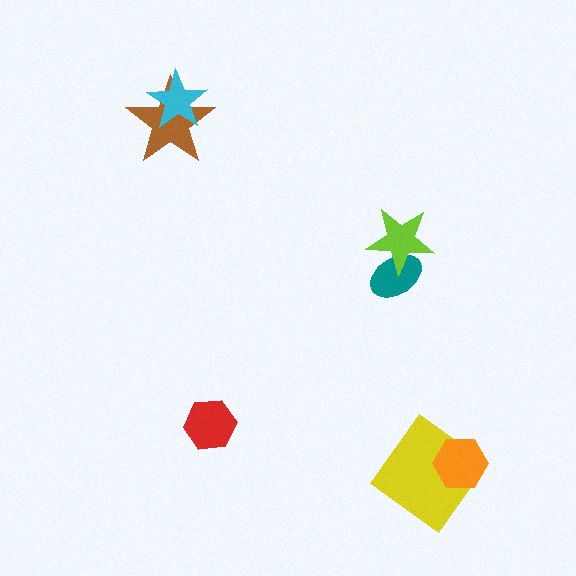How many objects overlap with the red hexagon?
0 objects overlap with the red hexagon.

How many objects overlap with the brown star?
1 object overlaps with the brown star.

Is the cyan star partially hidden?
No, no other shape covers it.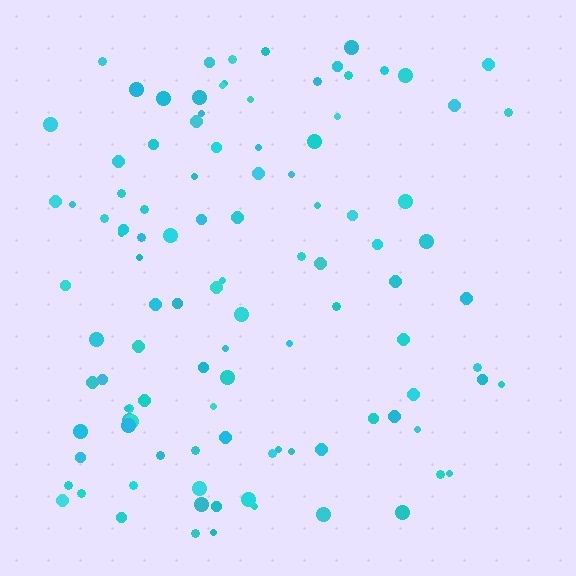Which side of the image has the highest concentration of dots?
The left.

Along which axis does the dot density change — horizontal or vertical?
Horizontal.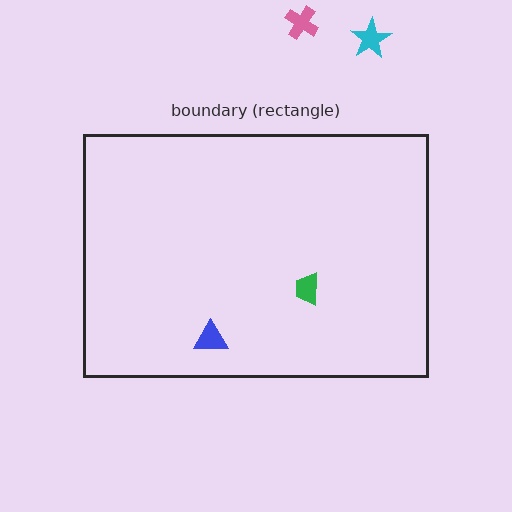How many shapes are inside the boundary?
2 inside, 2 outside.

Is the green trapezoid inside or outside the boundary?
Inside.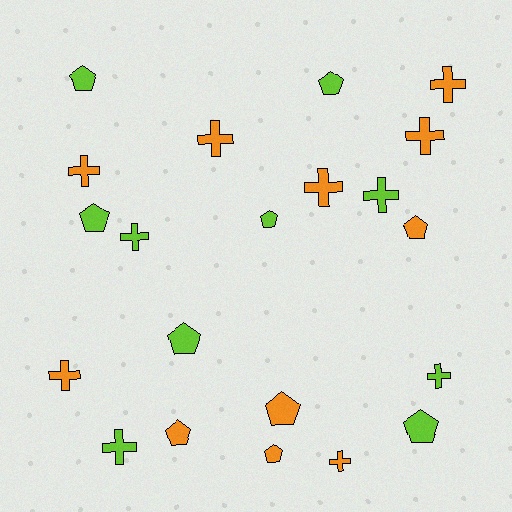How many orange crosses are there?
There are 7 orange crosses.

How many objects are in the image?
There are 21 objects.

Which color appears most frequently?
Orange, with 11 objects.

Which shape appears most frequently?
Cross, with 11 objects.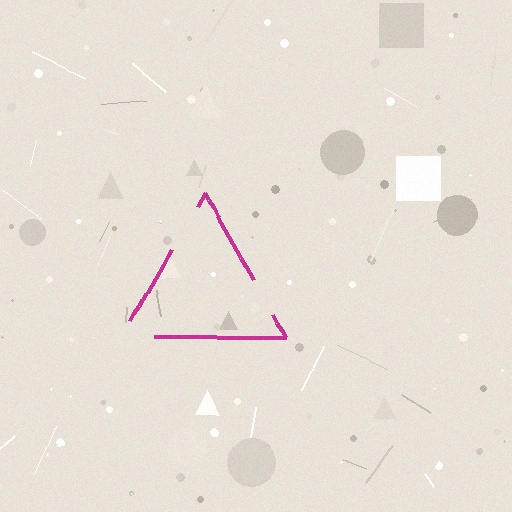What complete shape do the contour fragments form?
The contour fragments form a triangle.